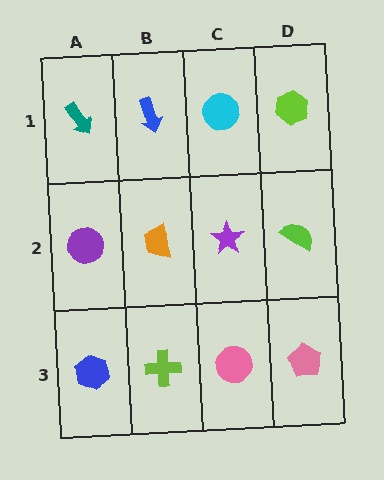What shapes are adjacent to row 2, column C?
A cyan circle (row 1, column C), a pink circle (row 3, column C), an orange trapezoid (row 2, column B), a lime semicircle (row 2, column D).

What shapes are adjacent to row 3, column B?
An orange trapezoid (row 2, column B), a blue hexagon (row 3, column A), a pink circle (row 3, column C).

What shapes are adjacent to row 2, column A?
A teal arrow (row 1, column A), a blue hexagon (row 3, column A), an orange trapezoid (row 2, column B).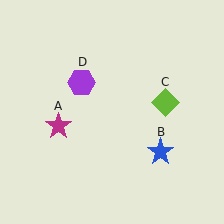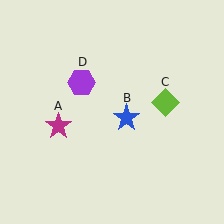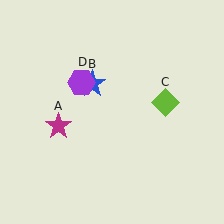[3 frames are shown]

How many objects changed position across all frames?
1 object changed position: blue star (object B).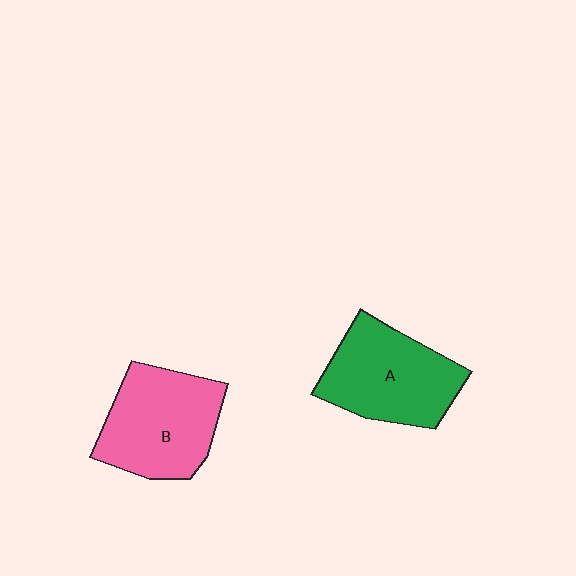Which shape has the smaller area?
Shape A (green).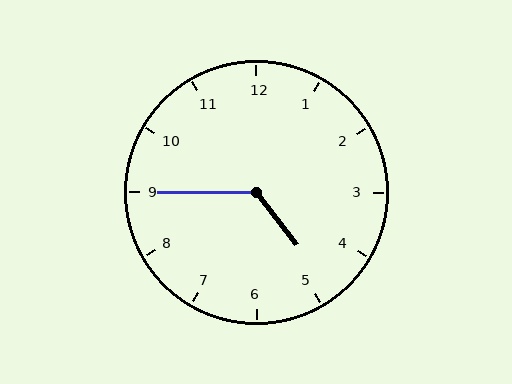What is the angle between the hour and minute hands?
Approximately 128 degrees.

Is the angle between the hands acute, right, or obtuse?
It is obtuse.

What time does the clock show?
4:45.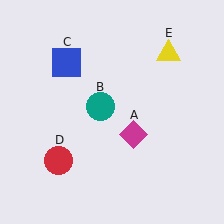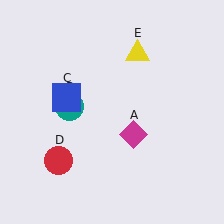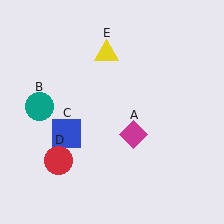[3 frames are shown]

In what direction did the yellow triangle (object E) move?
The yellow triangle (object E) moved left.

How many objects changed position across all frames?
3 objects changed position: teal circle (object B), blue square (object C), yellow triangle (object E).